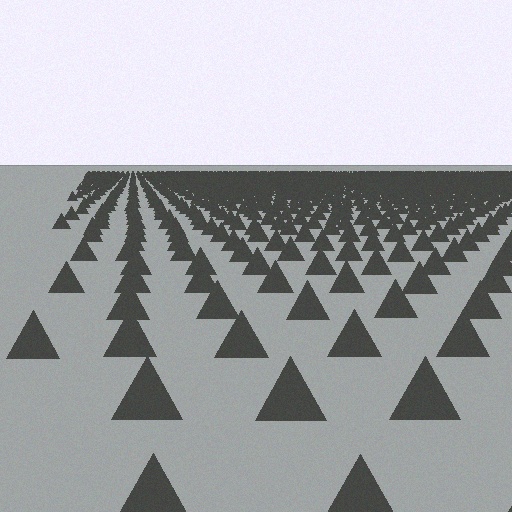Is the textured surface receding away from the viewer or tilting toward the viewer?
The surface is receding away from the viewer. Texture elements get smaller and denser toward the top.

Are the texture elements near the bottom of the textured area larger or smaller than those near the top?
Larger. Near the bottom, elements are closer to the viewer and appear at a bigger on-screen size.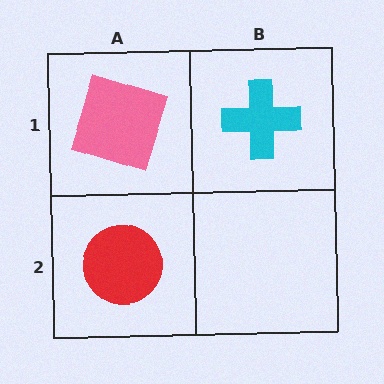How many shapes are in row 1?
2 shapes.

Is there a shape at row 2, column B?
No, that cell is empty.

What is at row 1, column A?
A pink square.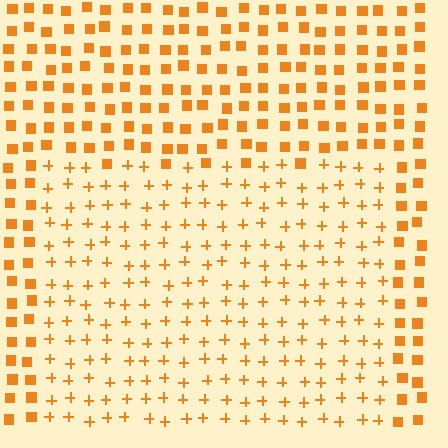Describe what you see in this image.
The image is filled with small orange elements arranged in a uniform grid. A rectangle-shaped region contains plus signs, while the surrounding area contains squares. The boundary is defined purely by the change in element shape.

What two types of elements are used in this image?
The image uses plus signs inside the rectangle region and squares outside it.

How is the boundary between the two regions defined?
The boundary is defined by a change in element shape: plus signs inside vs. squares outside. All elements share the same color and spacing.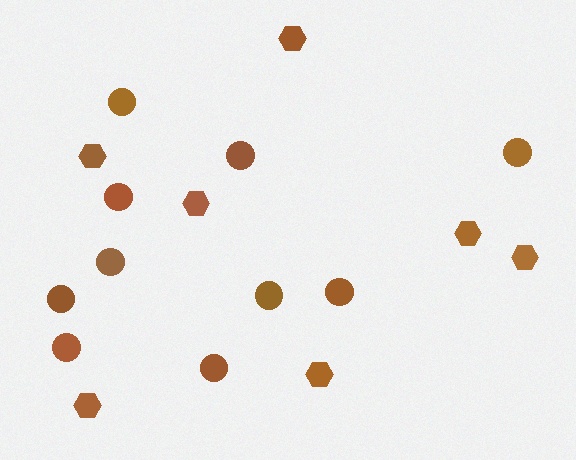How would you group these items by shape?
There are 2 groups: one group of hexagons (7) and one group of circles (10).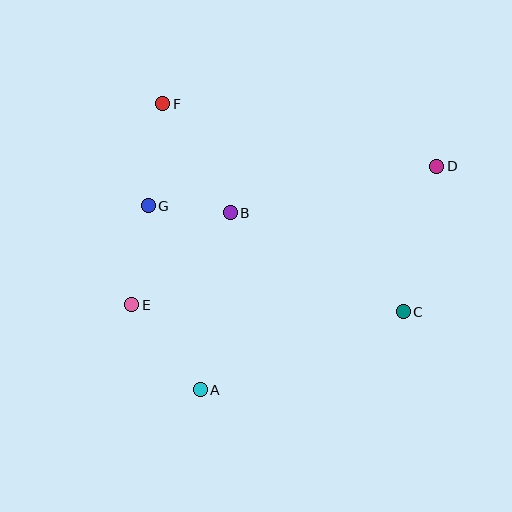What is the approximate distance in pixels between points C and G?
The distance between C and G is approximately 276 pixels.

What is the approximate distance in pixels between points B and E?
The distance between B and E is approximately 135 pixels.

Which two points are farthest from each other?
Points D and E are farthest from each other.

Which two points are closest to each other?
Points B and G are closest to each other.